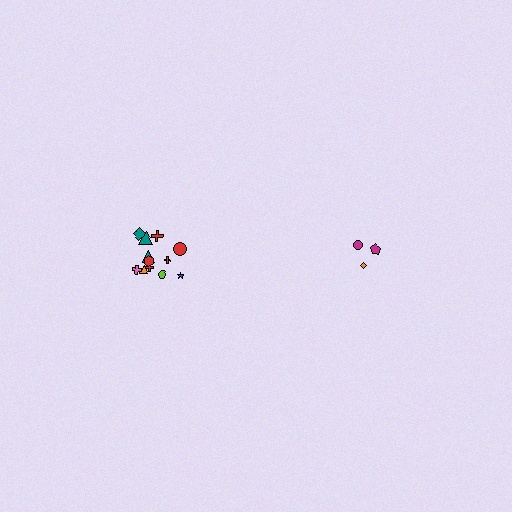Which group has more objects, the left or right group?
The left group.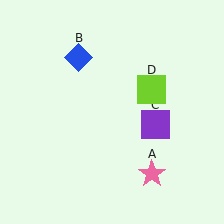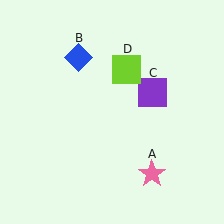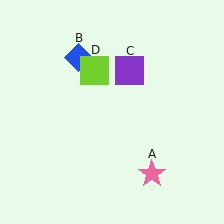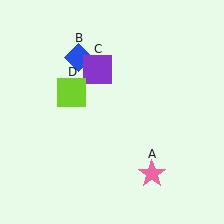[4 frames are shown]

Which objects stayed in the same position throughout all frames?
Pink star (object A) and blue diamond (object B) remained stationary.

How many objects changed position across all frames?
2 objects changed position: purple square (object C), lime square (object D).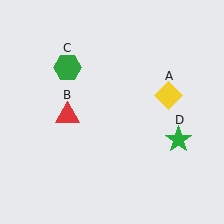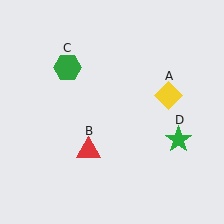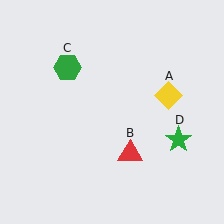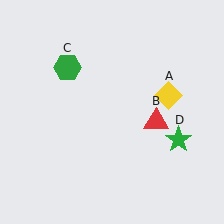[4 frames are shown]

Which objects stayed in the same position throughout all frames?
Yellow diamond (object A) and green hexagon (object C) and green star (object D) remained stationary.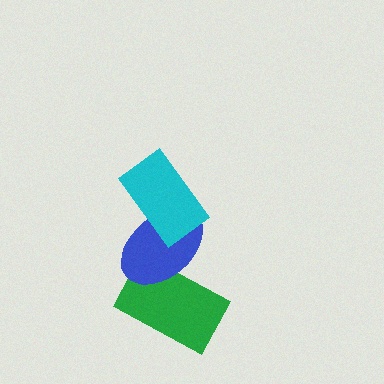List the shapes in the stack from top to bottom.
From top to bottom: the cyan rectangle, the blue ellipse, the green rectangle.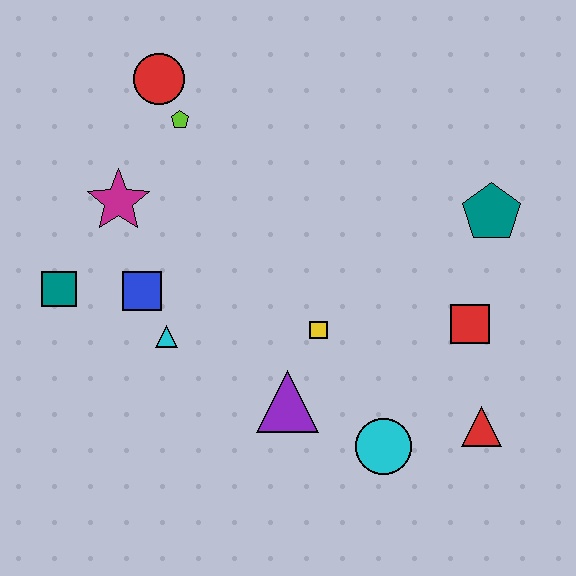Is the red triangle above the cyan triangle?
No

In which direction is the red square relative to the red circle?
The red square is to the right of the red circle.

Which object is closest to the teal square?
The blue square is closest to the teal square.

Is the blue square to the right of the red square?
No